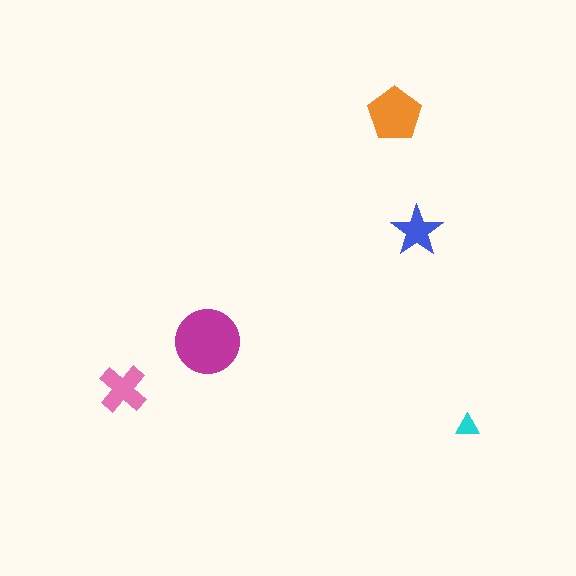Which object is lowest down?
The cyan triangle is bottommost.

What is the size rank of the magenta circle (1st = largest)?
1st.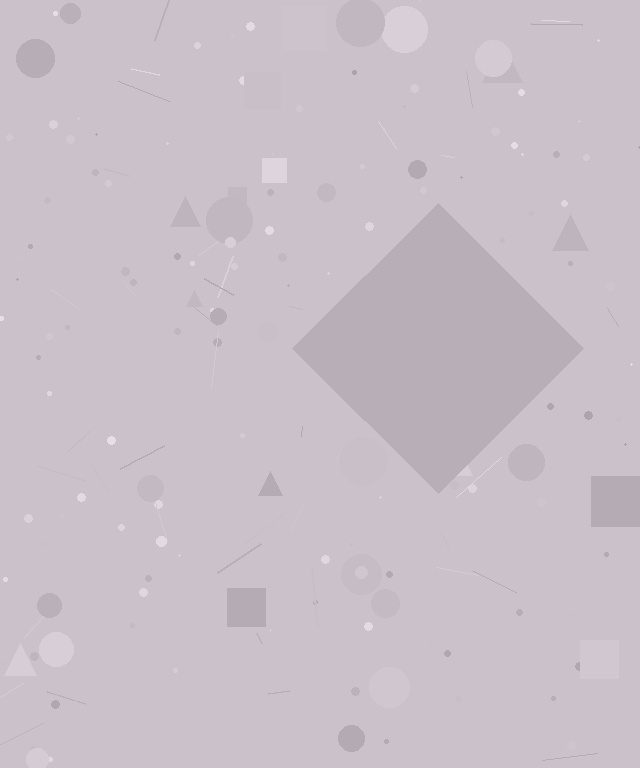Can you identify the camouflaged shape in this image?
The camouflaged shape is a diamond.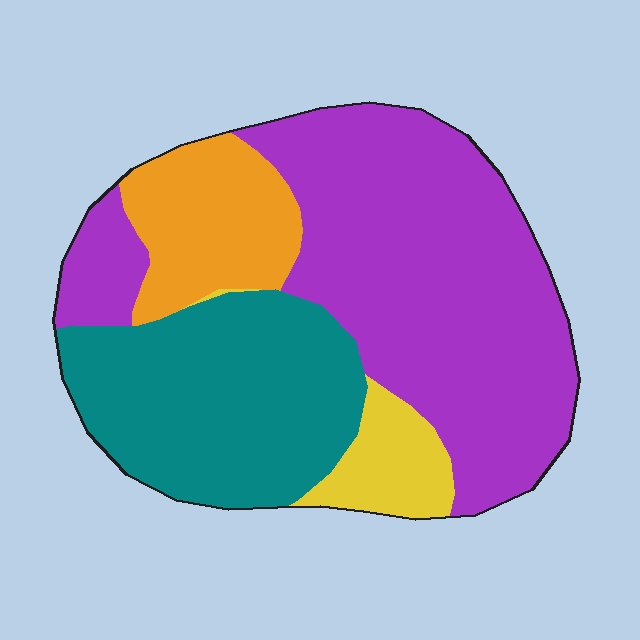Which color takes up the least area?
Yellow, at roughly 5%.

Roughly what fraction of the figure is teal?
Teal covers 29% of the figure.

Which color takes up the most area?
Purple, at roughly 50%.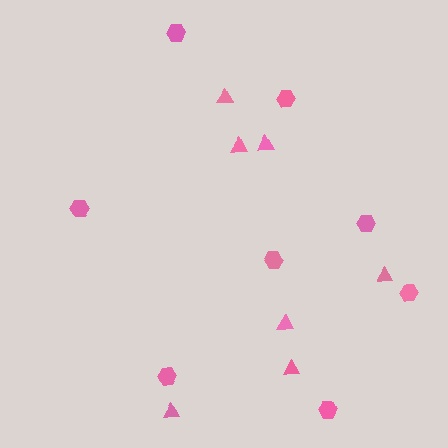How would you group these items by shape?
There are 2 groups: one group of hexagons (8) and one group of triangles (7).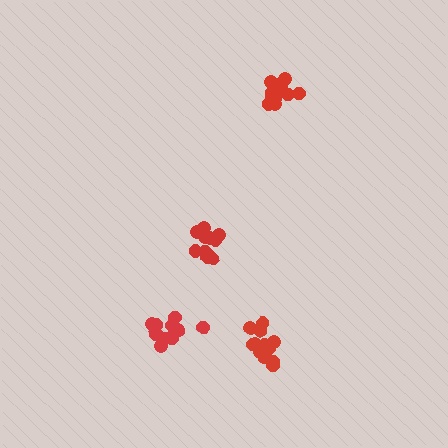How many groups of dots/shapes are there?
There are 4 groups.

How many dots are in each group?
Group 1: 13 dots, Group 2: 13 dots, Group 3: 13 dots, Group 4: 14 dots (53 total).